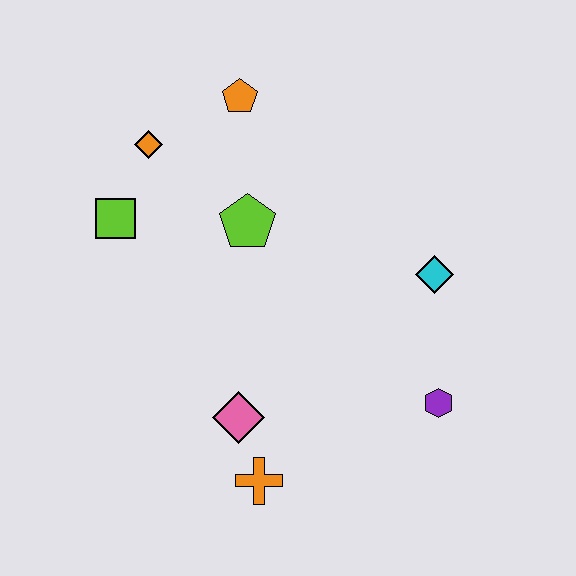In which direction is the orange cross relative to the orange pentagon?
The orange cross is below the orange pentagon.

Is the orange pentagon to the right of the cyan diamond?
No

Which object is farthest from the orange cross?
The orange pentagon is farthest from the orange cross.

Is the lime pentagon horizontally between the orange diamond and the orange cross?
Yes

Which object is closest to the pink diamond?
The orange cross is closest to the pink diamond.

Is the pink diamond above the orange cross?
Yes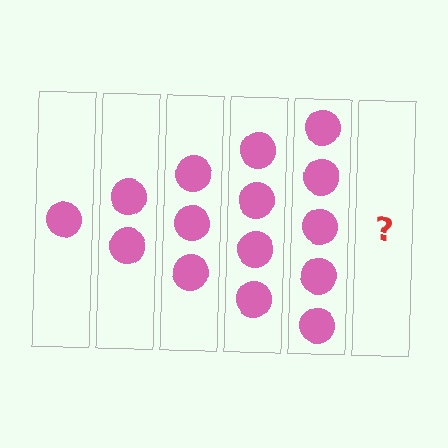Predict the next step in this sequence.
The next step is 6 circles.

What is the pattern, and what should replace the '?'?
The pattern is that each step adds one more circle. The '?' should be 6 circles.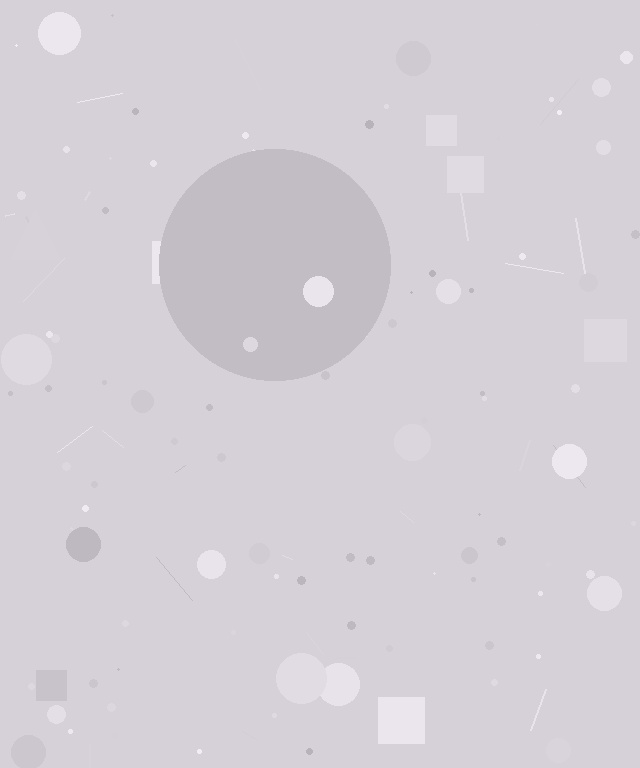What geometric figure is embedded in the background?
A circle is embedded in the background.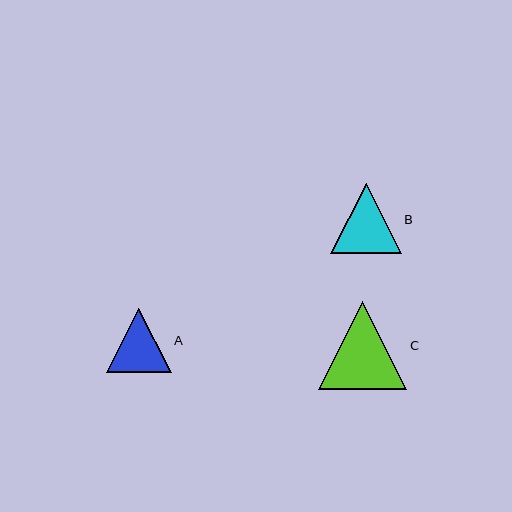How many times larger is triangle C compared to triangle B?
Triangle C is approximately 1.2 times the size of triangle B.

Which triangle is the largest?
Triangle C is the largest with a size of approximately 88 pixels.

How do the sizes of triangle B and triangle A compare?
Triangle B and triangle A are approximately the same size.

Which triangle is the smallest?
Triangle A is the smallest with a size of approximately 64 pixels.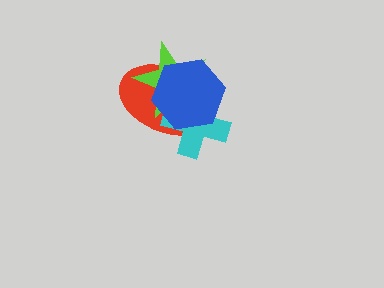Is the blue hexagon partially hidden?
No, no other shape covers it.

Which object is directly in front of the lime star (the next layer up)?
The cyan cross is directly in front of the lime star.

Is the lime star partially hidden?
Yes, it is partially covered by another shape.